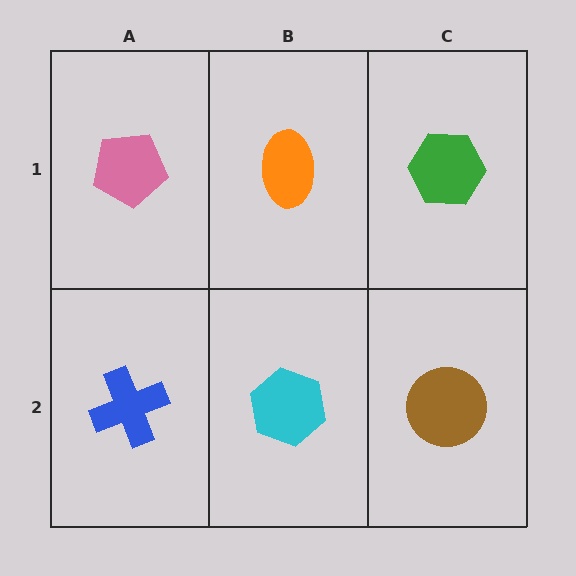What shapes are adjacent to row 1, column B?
A cyan hexagon (row 2, column B), a pink pentagon (row 1, column A), a green hexagon (row 1, column C).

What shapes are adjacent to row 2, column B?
An orange ellipse (row 1, column B), a blue cross (row 2, column A), a brown circle (row 2, column C).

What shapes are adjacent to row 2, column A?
A pink pentagon (row 1, column A), a cyan hexagon (row 2, column B).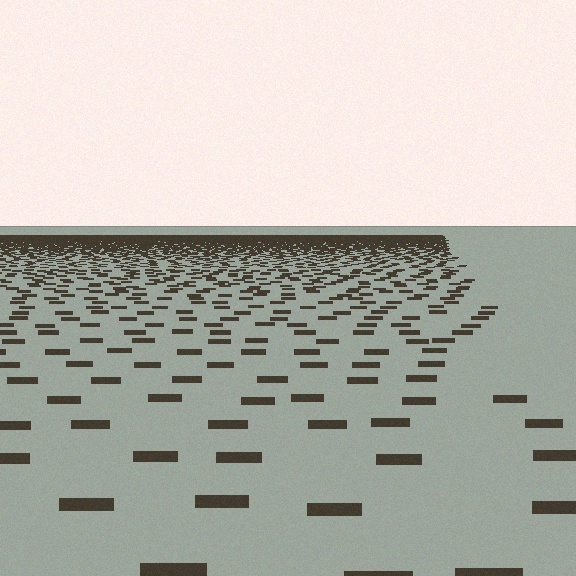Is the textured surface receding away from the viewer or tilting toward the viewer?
The surface is receding away from the viewer. Texture elements get smaller and denser toward the top.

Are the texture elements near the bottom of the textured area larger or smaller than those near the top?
Larger. Near the bottom, elements are closer to the viewer and appear at a bigger on-screen size.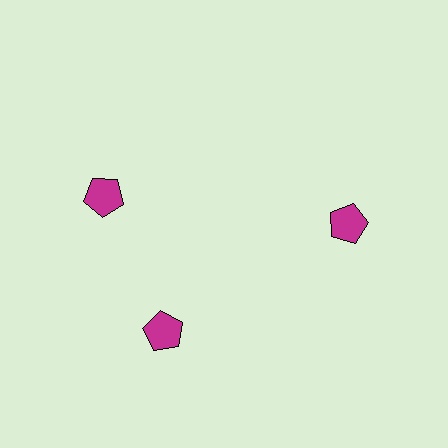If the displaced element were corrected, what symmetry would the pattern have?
It would have 3-fold rotational symmetry — the pattern would map onto itself every 120 degrees.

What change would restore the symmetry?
The symmetry would be restored by rotating it back into even spacing with its neighbors so that all 3 pentagons sit at equal angles and equal distance from the center.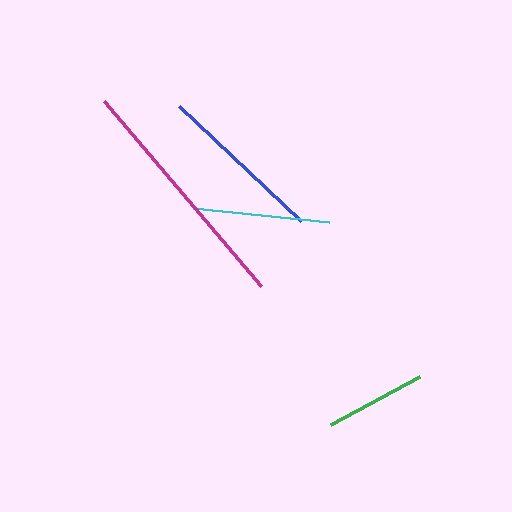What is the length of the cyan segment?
The cyan segment is approximately 136 pixels long.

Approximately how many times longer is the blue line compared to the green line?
The blue line is approximately 1.7 times the length of the green line.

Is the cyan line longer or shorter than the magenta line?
The magenta line is longer than the cyan line.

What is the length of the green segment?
The green segment is approximately 101 pixels long.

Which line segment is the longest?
The magenta line is the longest at approximately 242 pixels.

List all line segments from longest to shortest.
From longest to shortest: magenta, blue, cyan, green.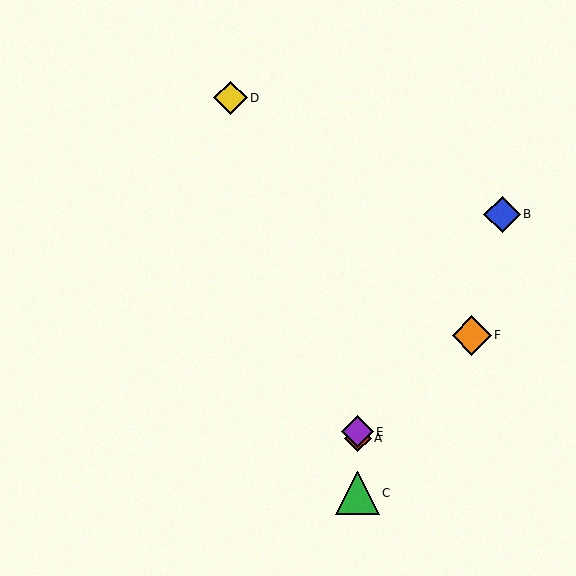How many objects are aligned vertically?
3 objects (A, C, E) are aligned vertically.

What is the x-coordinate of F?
Object F is at x≈472.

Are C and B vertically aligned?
No, C is at x≈358 and B is at x≈502.